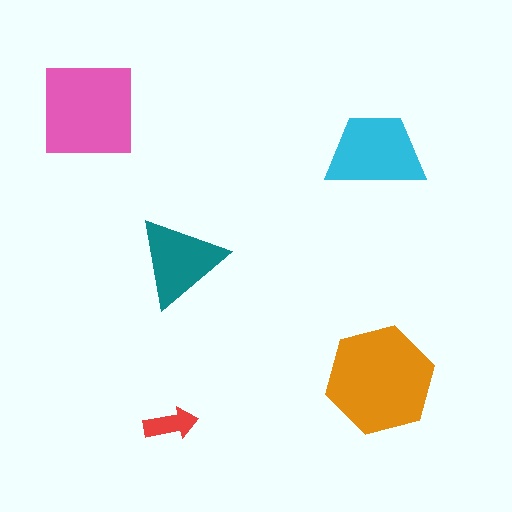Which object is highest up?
The pink square is topmost.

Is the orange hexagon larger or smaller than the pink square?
Larger.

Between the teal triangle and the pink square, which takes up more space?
The pink square.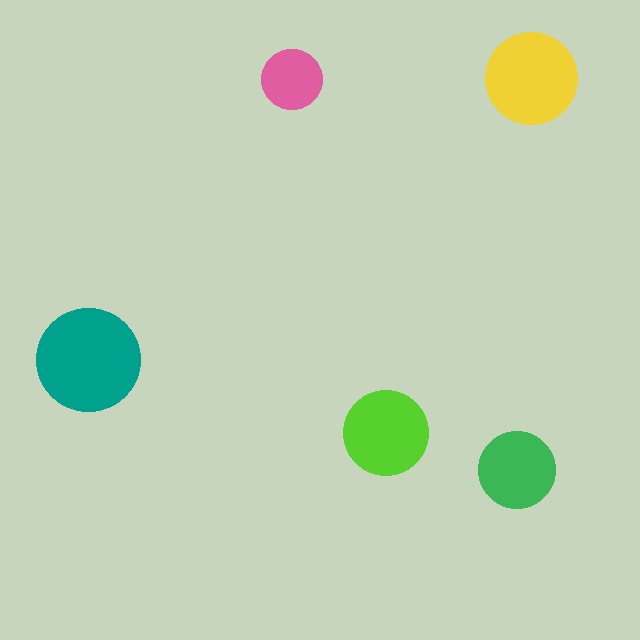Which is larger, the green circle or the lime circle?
The lime one.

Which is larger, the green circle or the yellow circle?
The yellow one.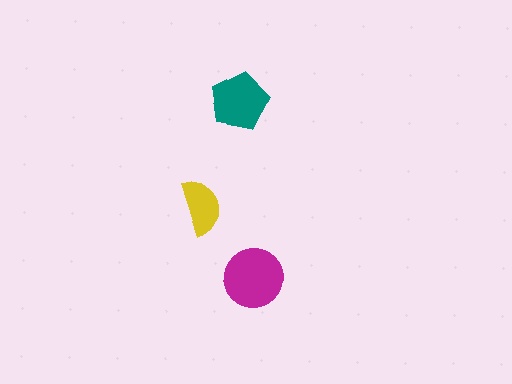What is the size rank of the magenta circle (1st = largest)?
1st.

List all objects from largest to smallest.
The magenta circle, the teal pentagon, the yellow semicircle.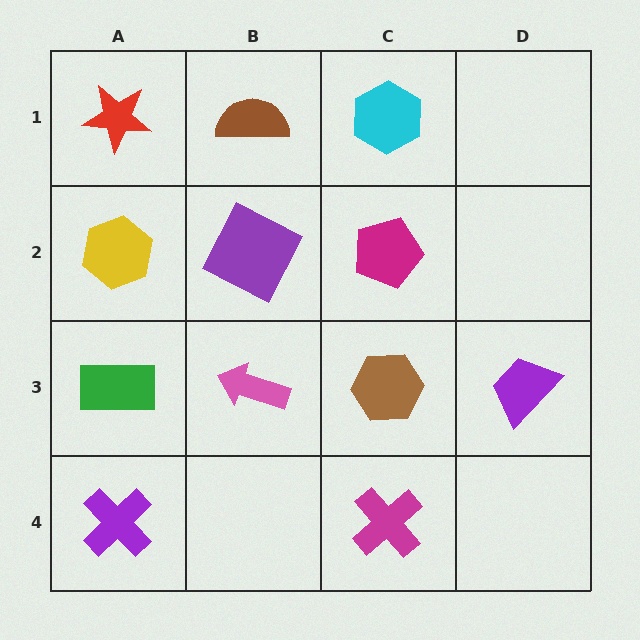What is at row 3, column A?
A green rectangle.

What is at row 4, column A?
A purple cross.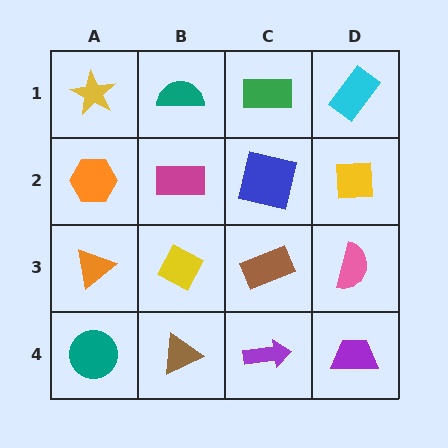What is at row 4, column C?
A purple arrow.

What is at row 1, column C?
A green rectangle.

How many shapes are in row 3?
4 shapes.